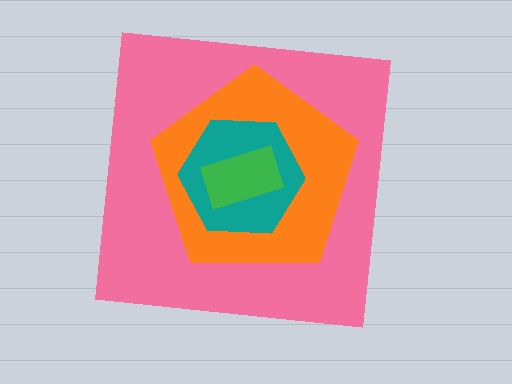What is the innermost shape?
The green rectangle.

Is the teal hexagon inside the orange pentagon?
Yes.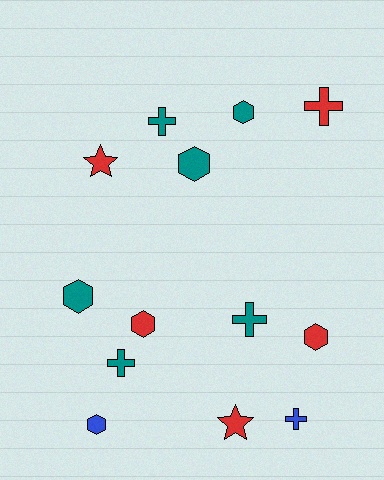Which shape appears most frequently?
Hexagon, with 6 objects.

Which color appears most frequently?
Teal, with 6 objects.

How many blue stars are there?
There are no blue stars.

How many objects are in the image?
There are 13 objects.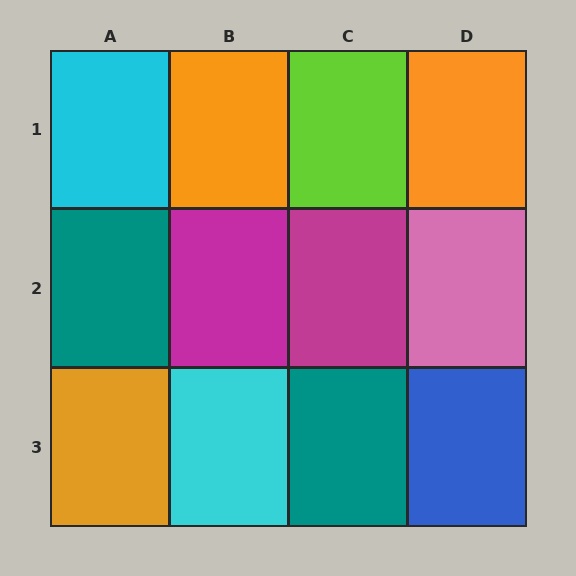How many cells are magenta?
2 cells are magenta.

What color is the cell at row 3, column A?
Orange.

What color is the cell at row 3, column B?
Cyan.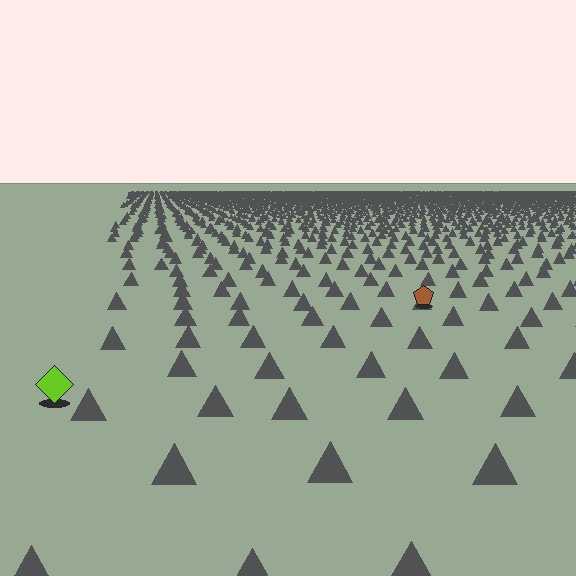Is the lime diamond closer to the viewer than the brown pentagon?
Yes. The lime diamond is closer — you can tell from the texture gradient: the ground texture is coarser near it.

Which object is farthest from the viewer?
The brown pentagon is farthest from the viewer. It appears smaller and the ground texture around it is denser.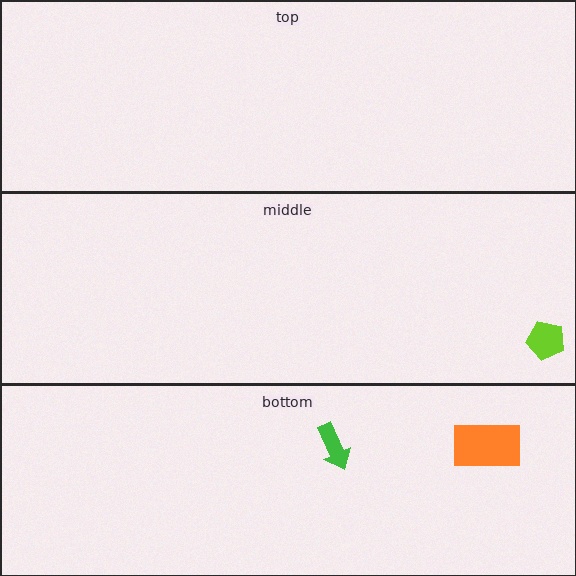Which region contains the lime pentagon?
The middle region.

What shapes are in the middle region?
The lime pentagon.